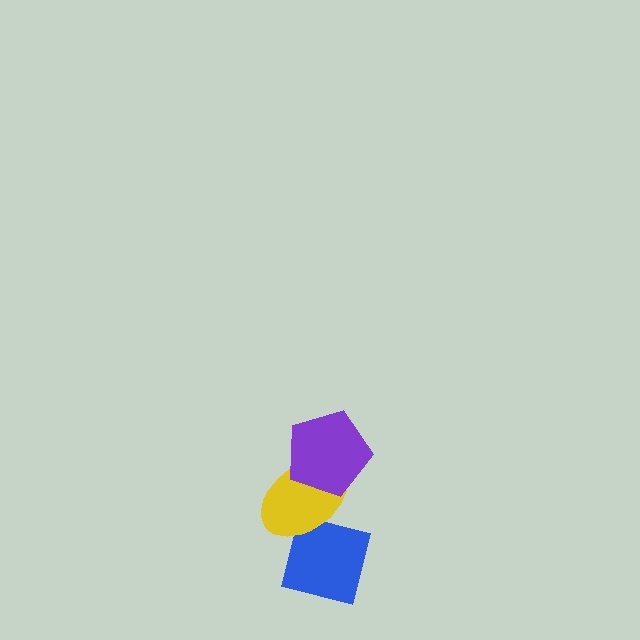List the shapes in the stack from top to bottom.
From top to bottom: the purple pentagon, the yellow ellipse, the blue square.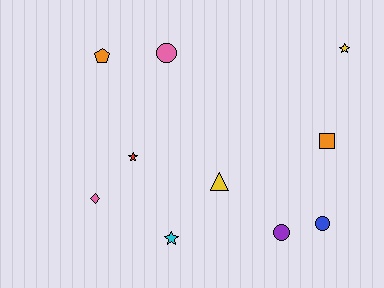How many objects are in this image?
There are 10 objects.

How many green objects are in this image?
There are no green objects.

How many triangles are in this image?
There is 1 triangle.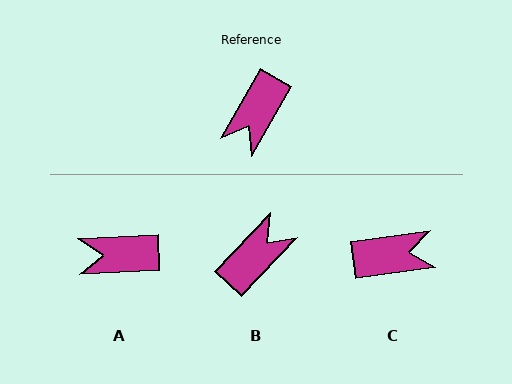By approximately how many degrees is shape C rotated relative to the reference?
Approximately 127 degrees counter-clockwise.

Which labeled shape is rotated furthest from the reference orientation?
B, about 166 degrees away.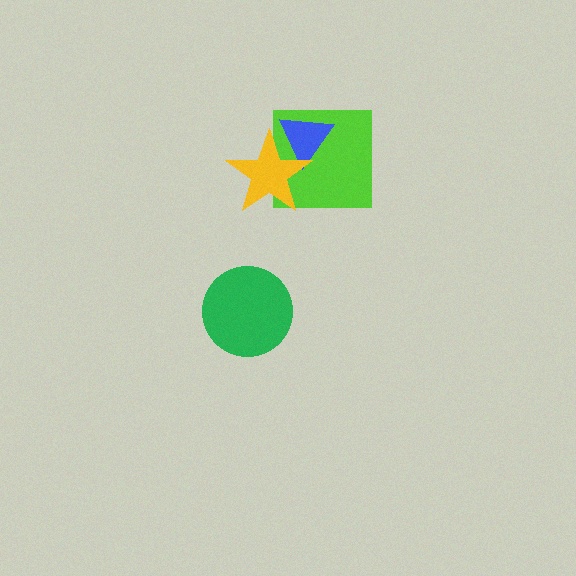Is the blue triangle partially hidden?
Yes, it is partially covered by another shape.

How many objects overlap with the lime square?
2 objects overlap with the lime square.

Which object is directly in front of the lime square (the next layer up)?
The blue triangle is directly in front of the lime square.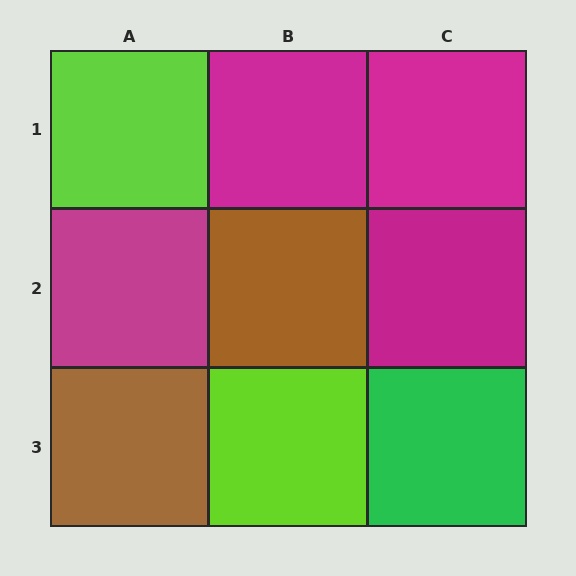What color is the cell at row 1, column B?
Magenta.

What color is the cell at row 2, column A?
Magenta.